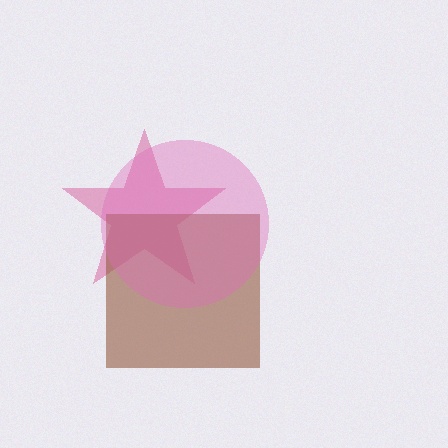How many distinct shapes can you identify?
There are 3 distinct shapes: a magenta star, a brown square, a pink circle.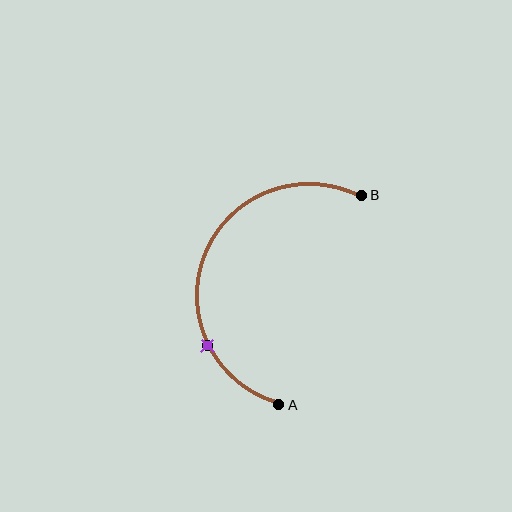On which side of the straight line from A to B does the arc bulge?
The arc bulges to the left of the straight line connecting A and B.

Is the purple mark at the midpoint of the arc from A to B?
No. The purple mark lies on the arc but is closer to endpoint A. The arc midpoint would be at the point on the curve equidistant along the arc from both A and B.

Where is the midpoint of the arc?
The arc midpoint is the point on the curve farthest from the straight line joining A and B. It sits to the left of that line.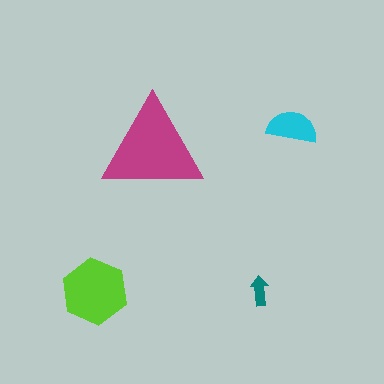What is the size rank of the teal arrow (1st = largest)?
4th.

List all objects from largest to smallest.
The magenta triangle, the lime hexagon, the cyan semicircle, the teal arrow.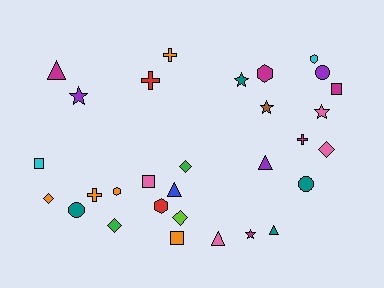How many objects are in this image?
There are 30 objects.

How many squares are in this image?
There are 4 squares.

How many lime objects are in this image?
There is 1 lime object.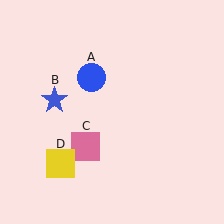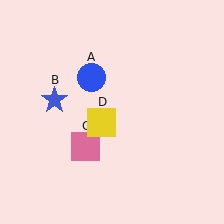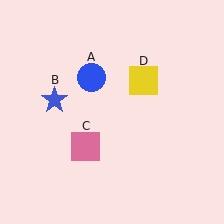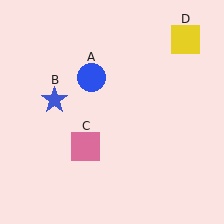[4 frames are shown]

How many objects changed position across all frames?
1 object changed position: yellow square (object D).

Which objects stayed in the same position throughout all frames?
Blue circle (object A) and blue star (object B) and pink square (object C) remained stationary.